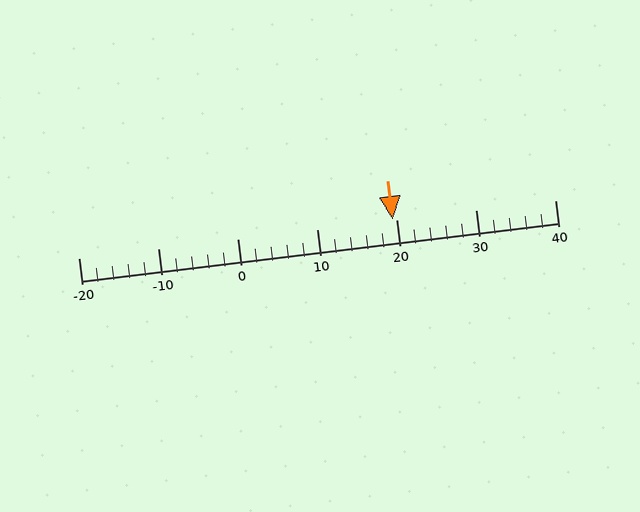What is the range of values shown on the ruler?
The ruler shows values from -20 to 40.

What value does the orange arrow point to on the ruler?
The orange arrow points to approximately 20.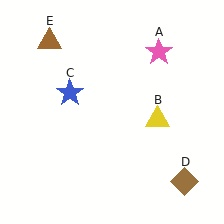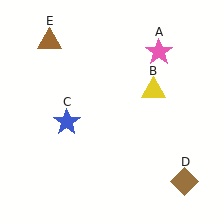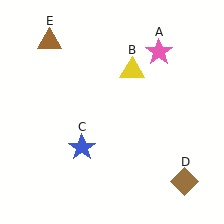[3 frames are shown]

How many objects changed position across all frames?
2 objects changed position: yellow triangle (object B), blue star (object C).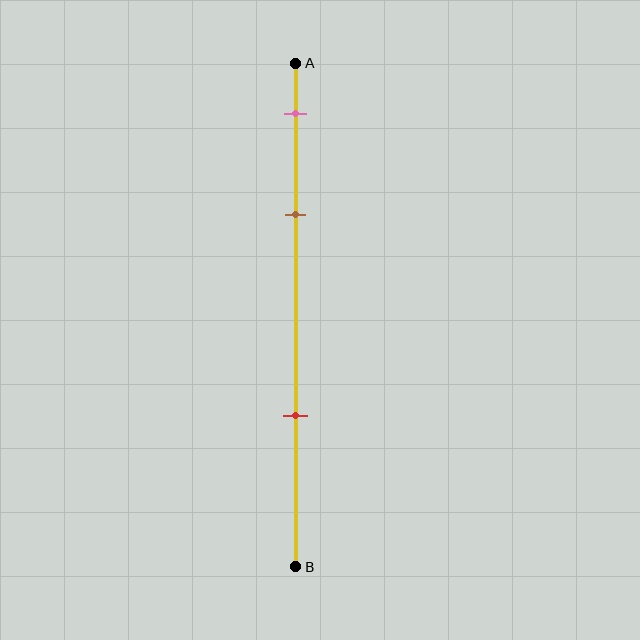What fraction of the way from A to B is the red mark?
The red mark is approximately 70% (0.7) of the way from A to B.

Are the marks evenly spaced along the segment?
No, the marks are not evenly spaced.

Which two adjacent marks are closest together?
The pink and brown marks are the closest adjacent pair.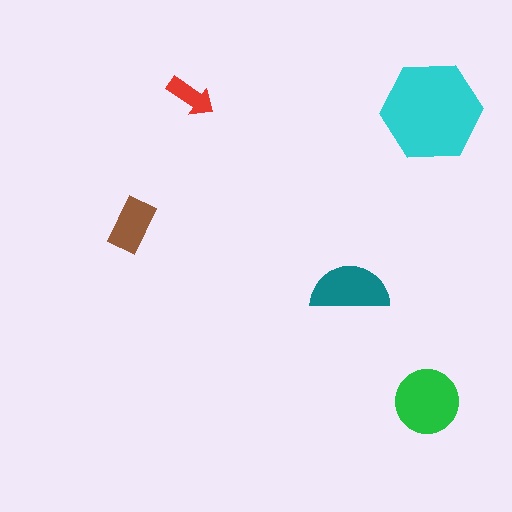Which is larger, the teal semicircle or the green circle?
The green circle.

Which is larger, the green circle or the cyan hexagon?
The cyan hexagon.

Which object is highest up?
The red arrow is topmost.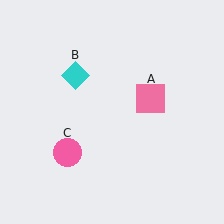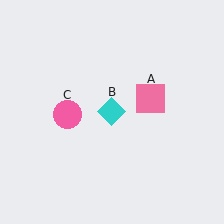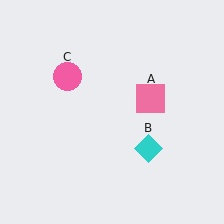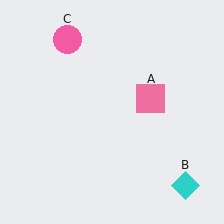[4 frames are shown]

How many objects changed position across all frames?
2 objects changed position: cyan diamond (object B), pink circle (object C).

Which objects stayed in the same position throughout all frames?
Pink square (object A) remained stationary.